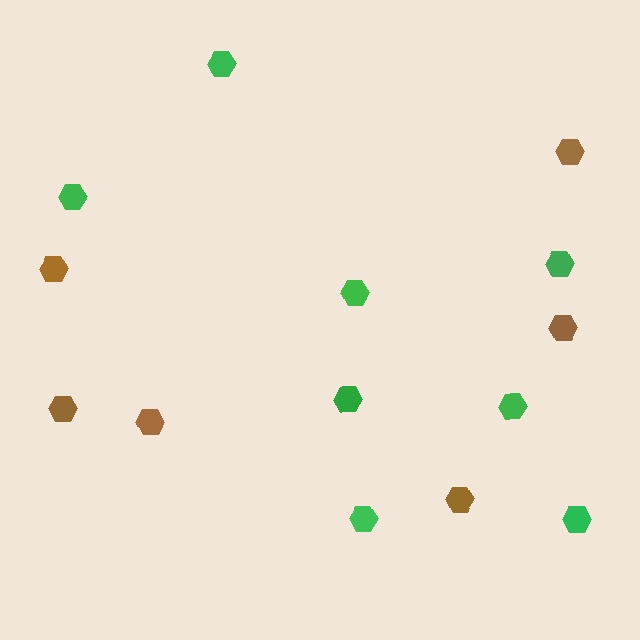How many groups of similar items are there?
There are 2 groups: one group of green hexagons (8) and one group of brown hexagons (6).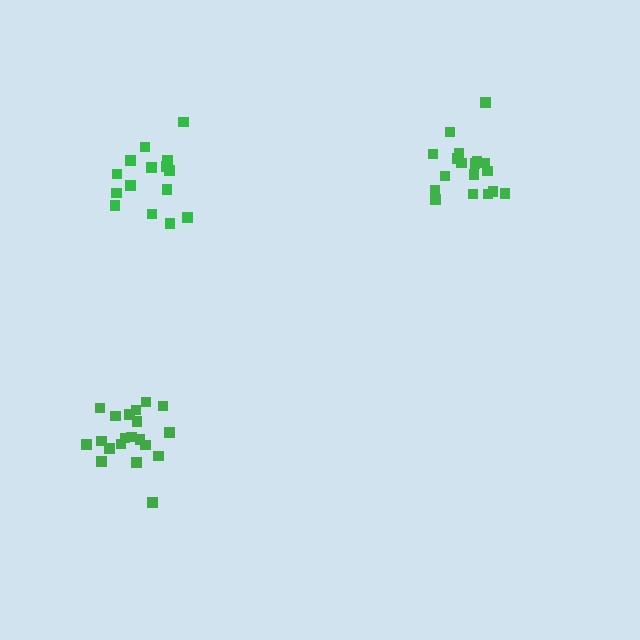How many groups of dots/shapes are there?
There are 3 groups.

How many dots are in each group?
Group 1: 15 dots, Group 2: 18 dots, Group 3: 20 dots (53 total).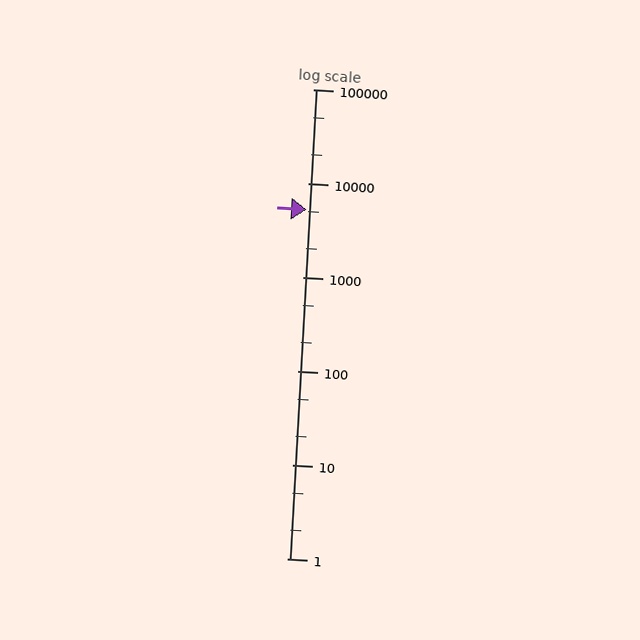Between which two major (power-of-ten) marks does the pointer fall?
The pointer is between 1000 and 10000.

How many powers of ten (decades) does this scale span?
The scale spans 5 decades, from 1 to 100000.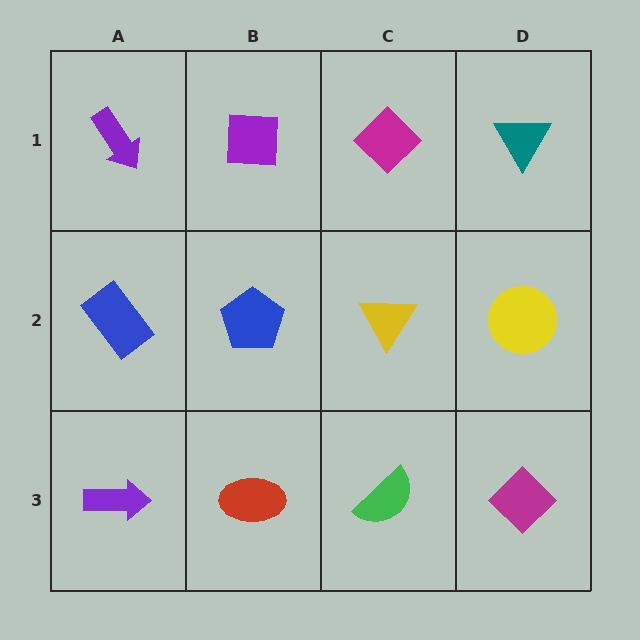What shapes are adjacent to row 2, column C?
A magenta diamond (row 1, column C), a green semicircle (row 3, column C), a blue pentagon (row 2, column B), a yellow circle (row 2, column D).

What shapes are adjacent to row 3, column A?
A blue rectangle (row 2, column A), a red ellipse (row 3, column B).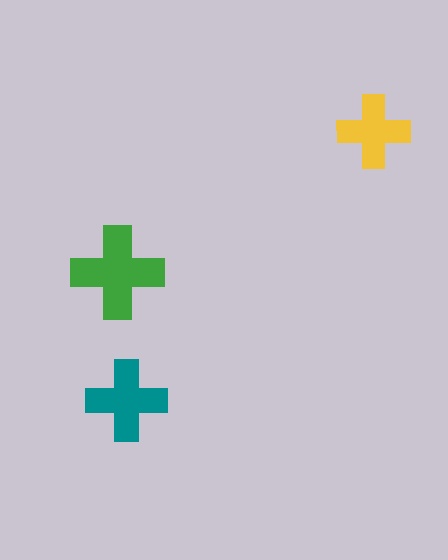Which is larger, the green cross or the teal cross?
The green one.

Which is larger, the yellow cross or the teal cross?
The teal one.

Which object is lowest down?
The teal cross is bottommost.